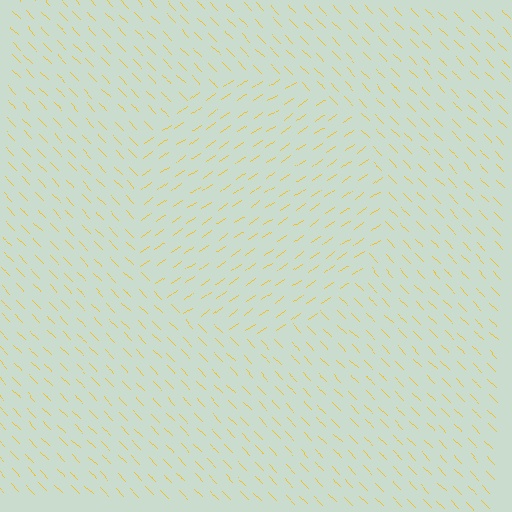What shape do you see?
I see a circle.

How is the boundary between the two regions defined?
The boundary is defined purely by a change in line orientation (approximately 80 degrees difference). All lines are the same color and thickness.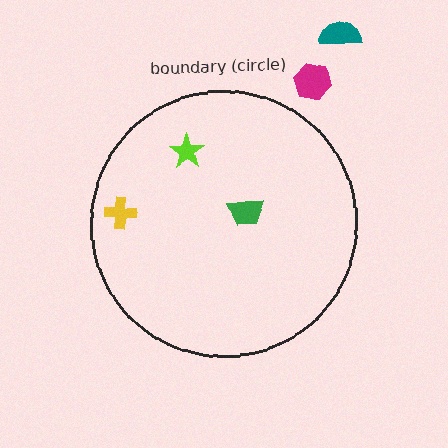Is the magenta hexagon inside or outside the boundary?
Outside.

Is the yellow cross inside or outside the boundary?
Inside.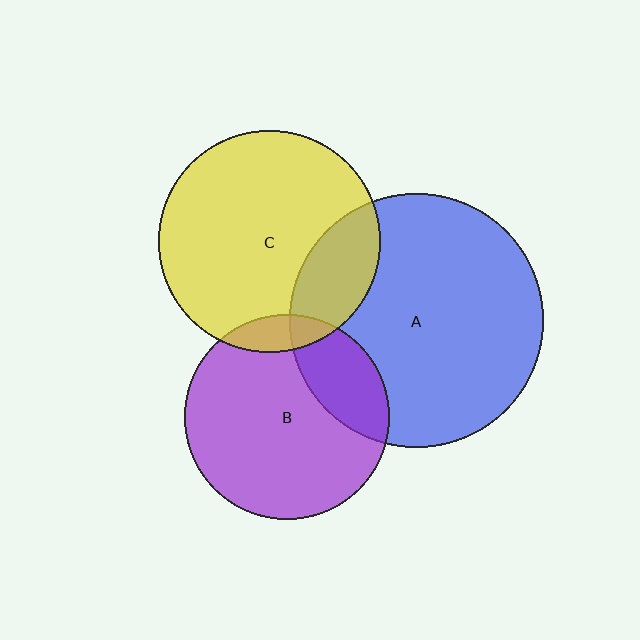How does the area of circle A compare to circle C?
Approximately 1.3 times.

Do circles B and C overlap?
Yes.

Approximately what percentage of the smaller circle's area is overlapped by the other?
Approximately 10%.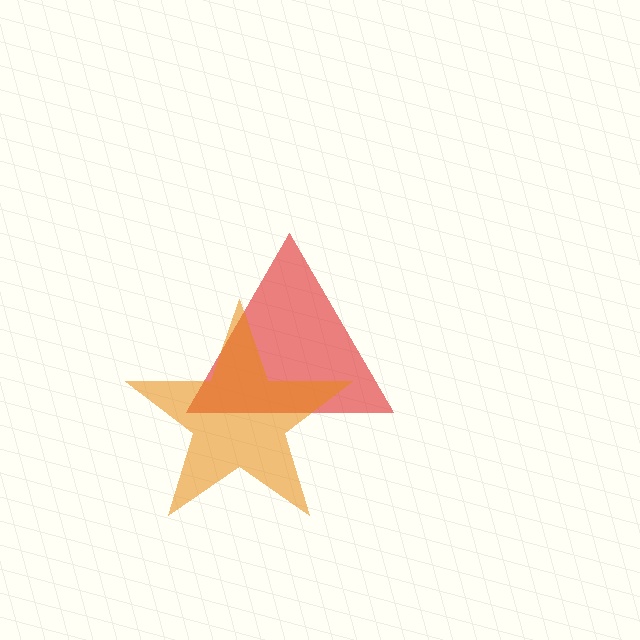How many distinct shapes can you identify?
There are 2 distinct shapes: a red triangle, an orange star.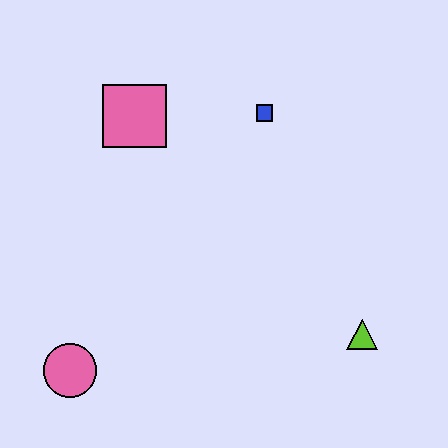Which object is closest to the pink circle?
The pink square is closest to the pink circle.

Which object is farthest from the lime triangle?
The pink square is farthest from the lime triangle.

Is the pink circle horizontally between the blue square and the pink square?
No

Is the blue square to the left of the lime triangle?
Yes